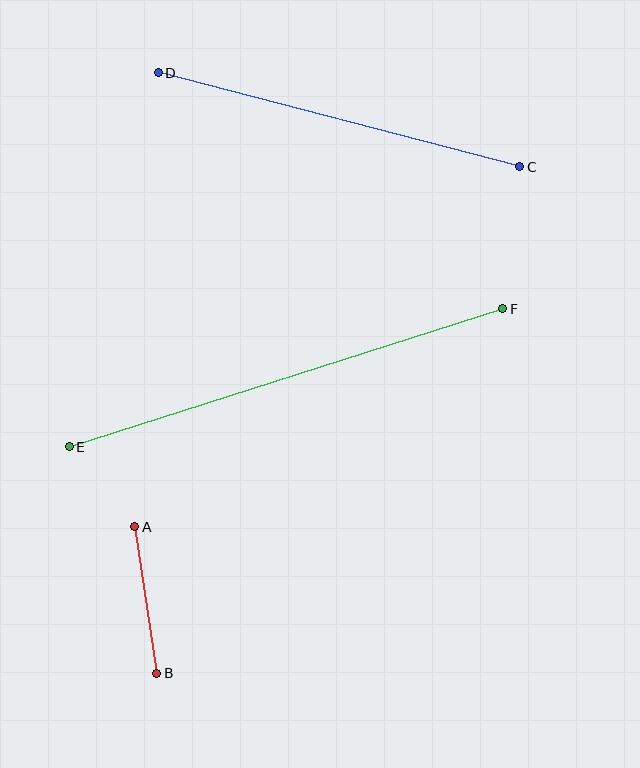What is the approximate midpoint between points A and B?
The midpoint is at approximately (146, 600) pixels.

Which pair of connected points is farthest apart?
Points E and F are farthest apart.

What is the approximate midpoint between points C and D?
The midpoint is at approximately (339, 120) pixels.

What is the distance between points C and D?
The distance is approximately 373 pixels.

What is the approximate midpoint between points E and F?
The midpoint is at approximately (286, 378) pixels.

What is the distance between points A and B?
The distance is approximately 148 pixels.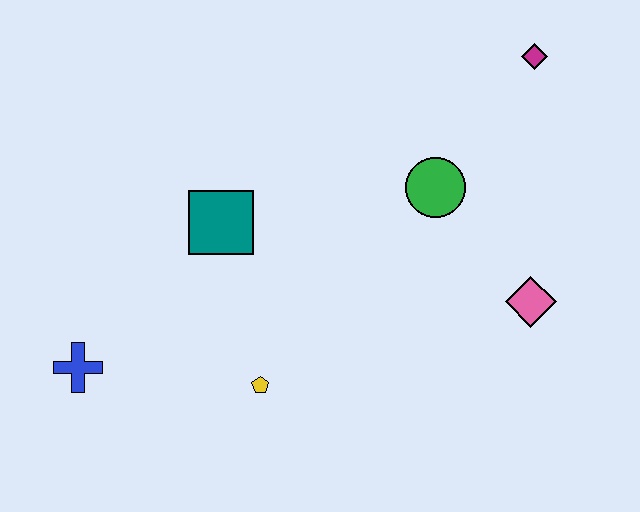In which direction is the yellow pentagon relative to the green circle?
The yellow pentagon is below the green circle.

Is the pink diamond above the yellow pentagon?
Yes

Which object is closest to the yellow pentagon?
The teal square is closest to the yellow pentagon.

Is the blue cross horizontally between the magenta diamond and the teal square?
No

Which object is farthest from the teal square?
The magenta diamond is farthest from the teal square.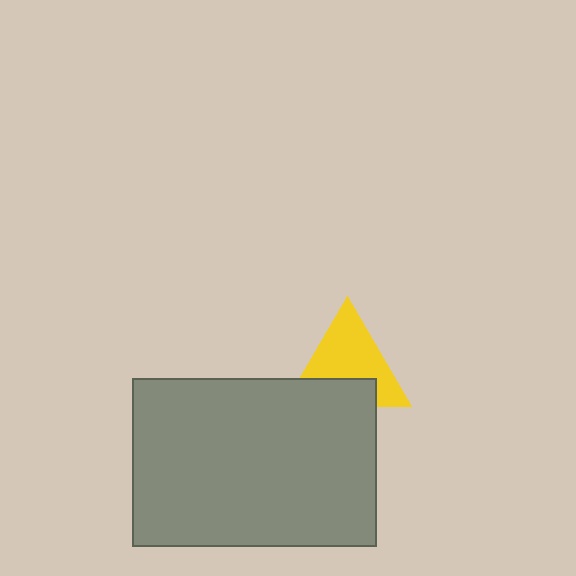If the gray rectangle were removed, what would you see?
You would see the complete yellow triangle.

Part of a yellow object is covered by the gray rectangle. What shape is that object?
It is a triangle.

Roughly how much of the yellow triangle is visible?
About half of it is visible (roughly 64%).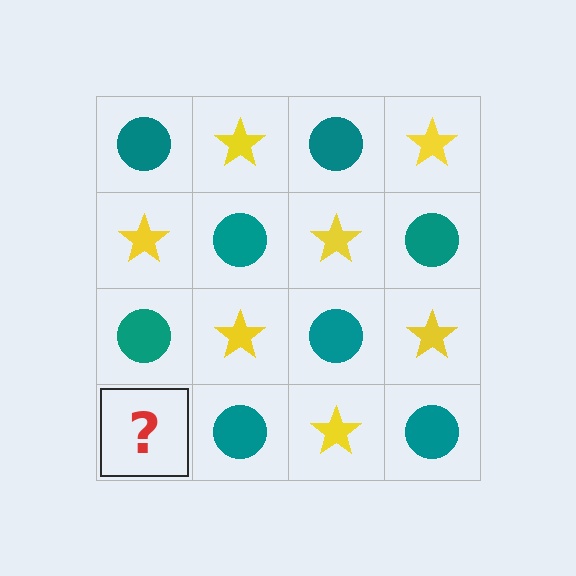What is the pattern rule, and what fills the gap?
The rule is that it alternates teal circle and yellow star in a checkerboard pattern. The gap should be filled with a yellow star.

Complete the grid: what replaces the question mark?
The question mark should be replaced with a yellow star.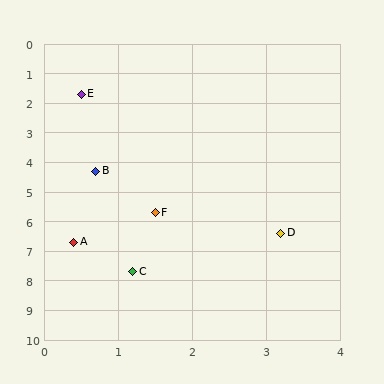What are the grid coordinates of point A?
Point A is at approximately (0.4, 6.7).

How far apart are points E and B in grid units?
Points E and B are about 2.6 grid units apart.